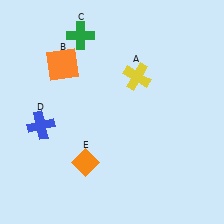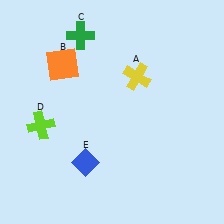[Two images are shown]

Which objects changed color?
D changed from blue to lime. E changed from orange to blue.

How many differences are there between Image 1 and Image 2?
There are 2 differences between the two images.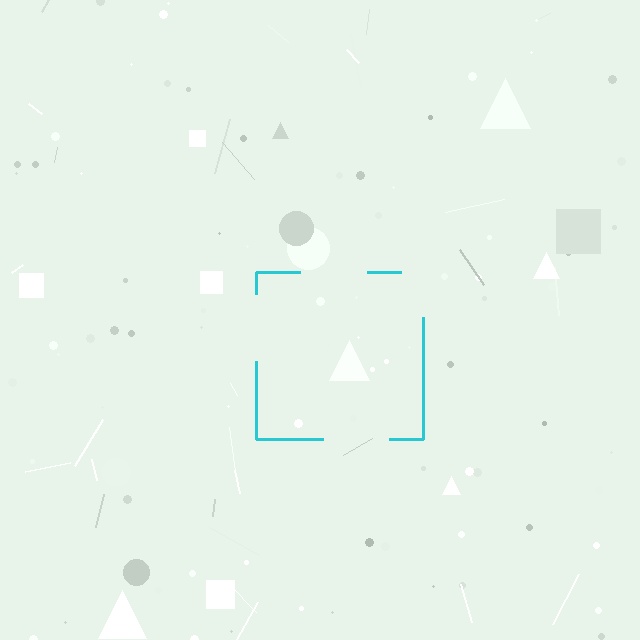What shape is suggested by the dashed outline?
The dashed outline suggests a square.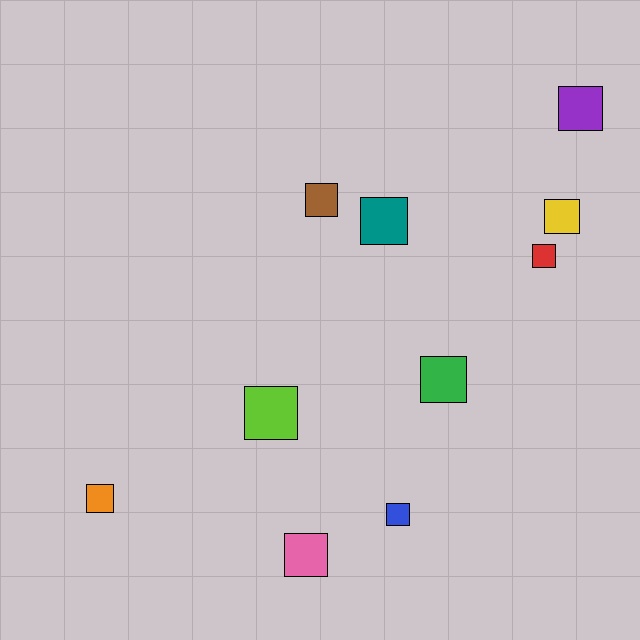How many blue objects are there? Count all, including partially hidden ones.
There is 1 blue object.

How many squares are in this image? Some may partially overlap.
There are 10 squares.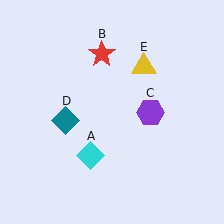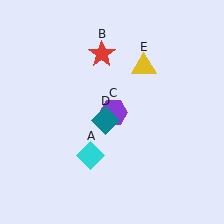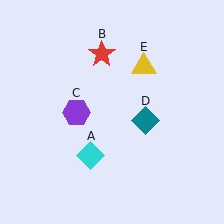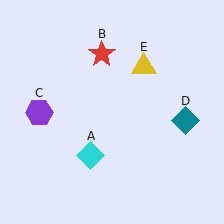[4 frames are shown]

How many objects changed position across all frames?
2 objects changed position: purple hexagon (object C), teal diamond (object D).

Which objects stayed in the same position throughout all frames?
Cyan diamond (object A) and red star (object B) and yellow triangle (object E) remained stationary.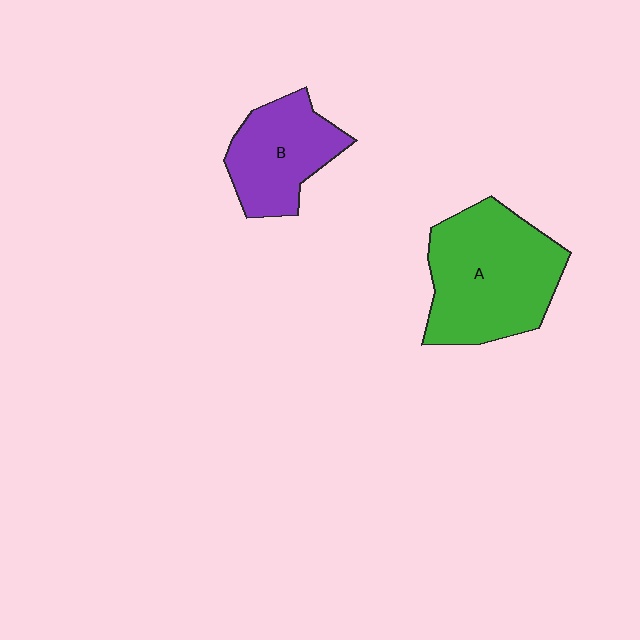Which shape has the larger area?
Shape A (green).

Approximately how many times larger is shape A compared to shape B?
Approximately 1.6 times.